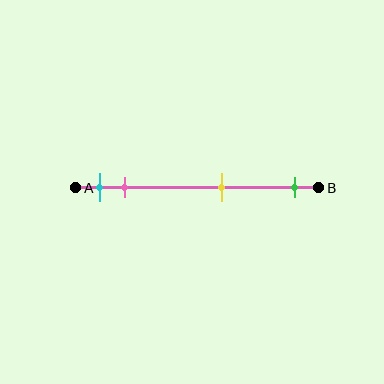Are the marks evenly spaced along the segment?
No, the marks are not evenly spaced.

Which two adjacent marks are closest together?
The cyan and pink marks are the closest adjacent pair.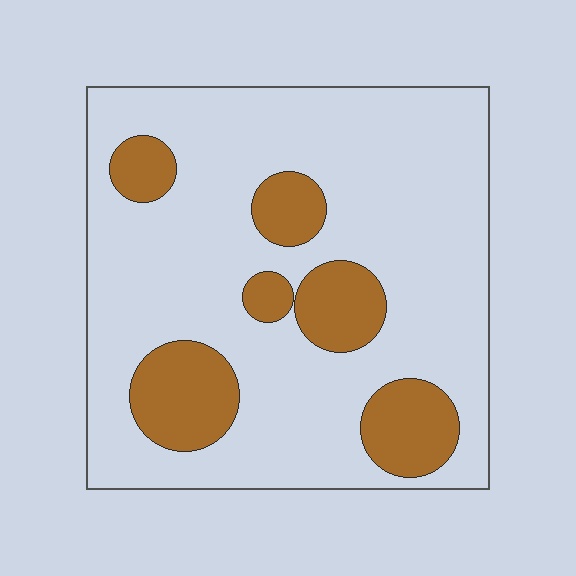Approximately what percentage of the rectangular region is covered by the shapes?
Approximately 20%.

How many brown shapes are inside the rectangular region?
6.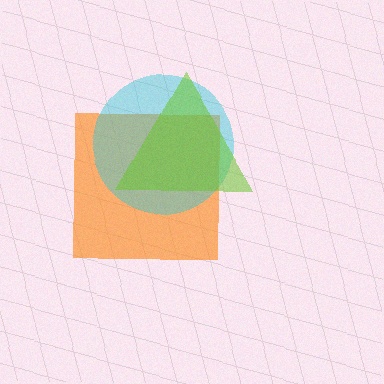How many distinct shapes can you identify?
There are 3 distinct shapes: an orange square, a cyan circle, a lime triangle.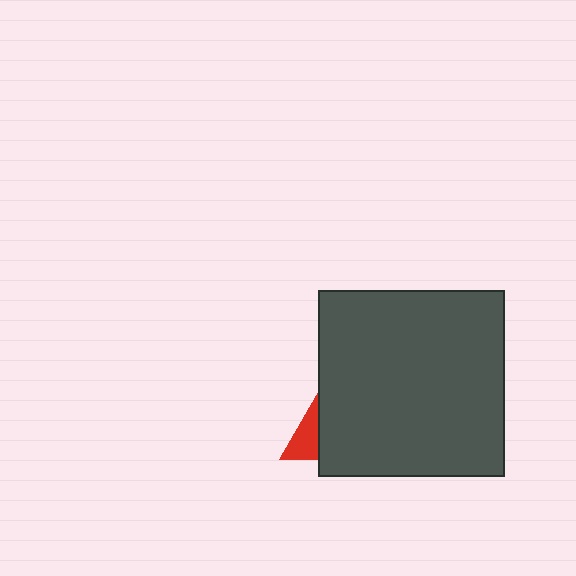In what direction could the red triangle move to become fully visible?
The red triangle could move left. That would shift it out from behind the dark gray square entirely.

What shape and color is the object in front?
The object in front is a dark gray square.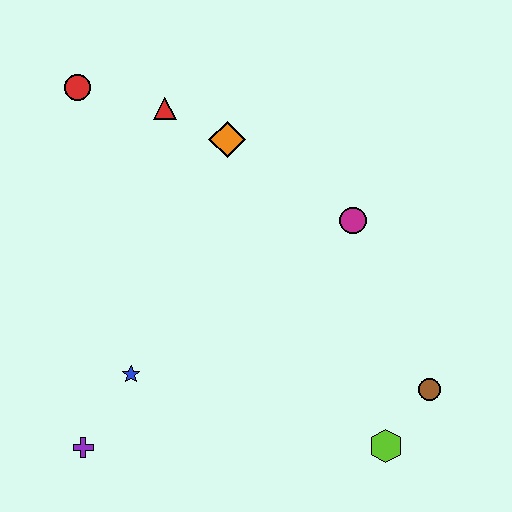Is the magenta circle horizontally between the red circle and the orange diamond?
No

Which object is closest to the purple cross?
The blue star is closest to the purple cross.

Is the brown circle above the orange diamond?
No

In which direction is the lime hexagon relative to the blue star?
The lime hexagon is to the right of the blue star.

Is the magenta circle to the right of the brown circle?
No